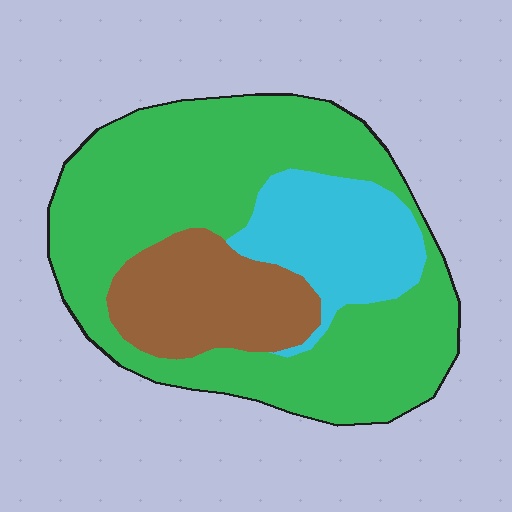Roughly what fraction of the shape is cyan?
Cyan takes up about one sixth (1/6) of the shape.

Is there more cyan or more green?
Green.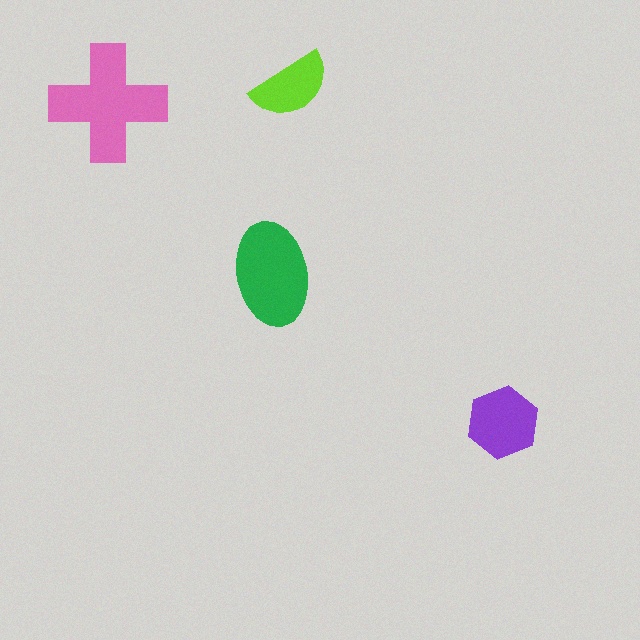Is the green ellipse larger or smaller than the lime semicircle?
Larger.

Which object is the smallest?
The lime semicircle.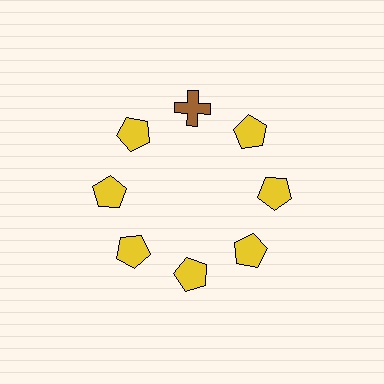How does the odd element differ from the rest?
It differs in both color (brown instead of yellow) and shape (cross instead of pentagon).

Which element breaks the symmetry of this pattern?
The brown cross at roughly the 12 o'clock position breaks the symmetry. All other shapes are yellow pentagons.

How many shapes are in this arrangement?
There are 8 shapes arranged in a ring pattern.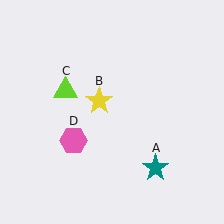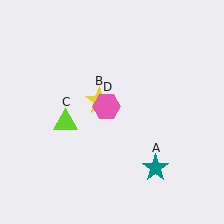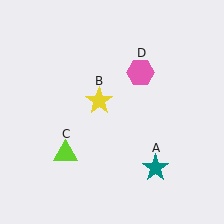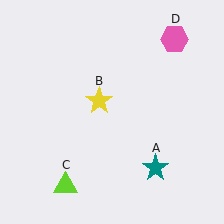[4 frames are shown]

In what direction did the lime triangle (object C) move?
The lime triangle (object C) moved down.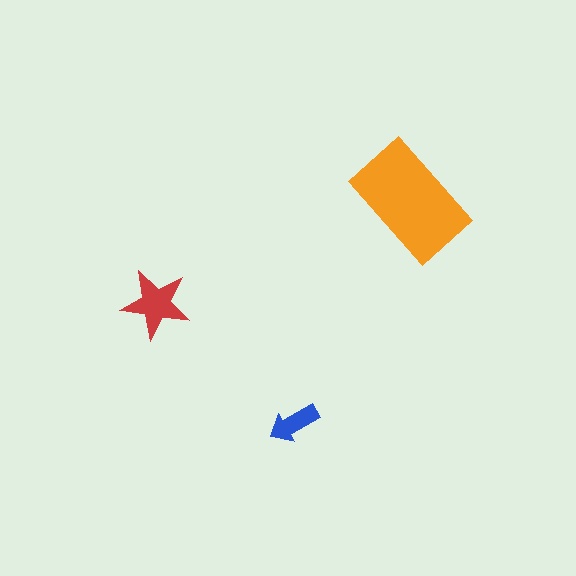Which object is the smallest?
The blue arrow.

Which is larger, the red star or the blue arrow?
The red star.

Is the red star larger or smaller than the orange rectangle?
Smaller.